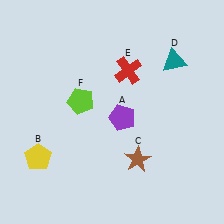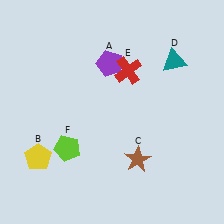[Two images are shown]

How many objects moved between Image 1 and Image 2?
2 objects moved between the two images.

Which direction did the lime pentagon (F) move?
The lime pentagon (F) moved down.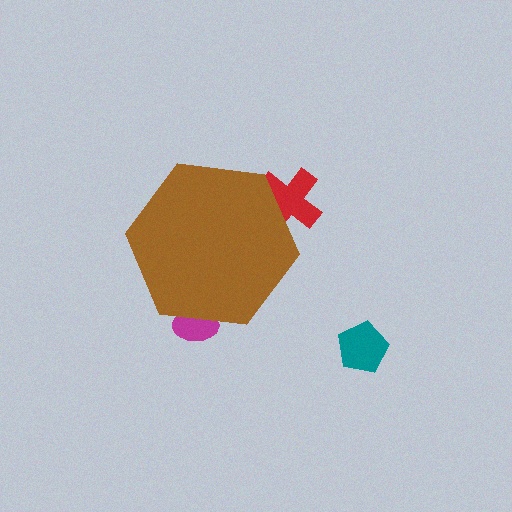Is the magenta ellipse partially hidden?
Yes, the magenta ellipse is partially hidden behind the brown hexagon.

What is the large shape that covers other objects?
A brown hexagon.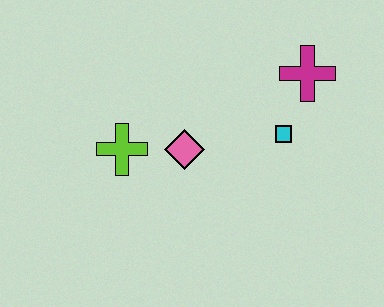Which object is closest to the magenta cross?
The cyan square is closest to the magenta cross.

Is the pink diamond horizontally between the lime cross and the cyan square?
Yes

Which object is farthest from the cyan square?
The lime cross is farthest from the cyan square.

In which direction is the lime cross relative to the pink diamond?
The lime cross is to the left of the pink diamond.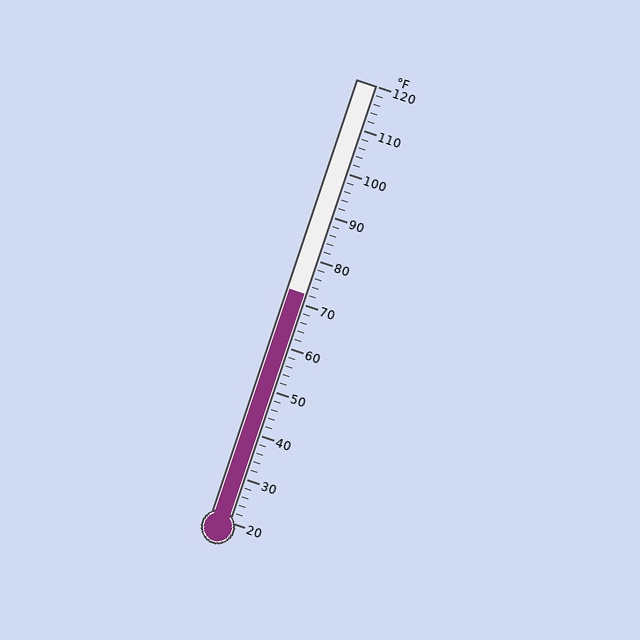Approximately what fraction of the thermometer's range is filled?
The thermometer is filled to approximately 50% of its range.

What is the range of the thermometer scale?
The thermometer scale ranges from 20°F to 120°F.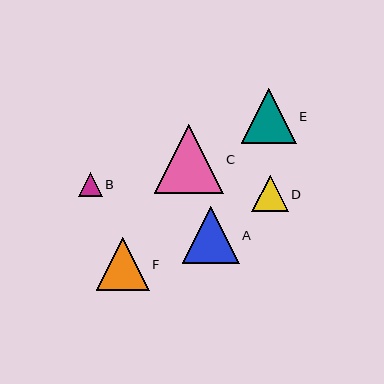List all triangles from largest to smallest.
From largest to smallest: C, A, E, F, D, B.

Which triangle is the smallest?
Triangle B is the smallest with a size of approximately 24 pixels.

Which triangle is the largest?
Triangle C is the largest with a size of approximately 69 pixels.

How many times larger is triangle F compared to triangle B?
Triangle F is approximately 2.2 times the size of triangle B.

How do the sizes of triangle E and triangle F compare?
Triangle E and triangle F are approximately the same size.